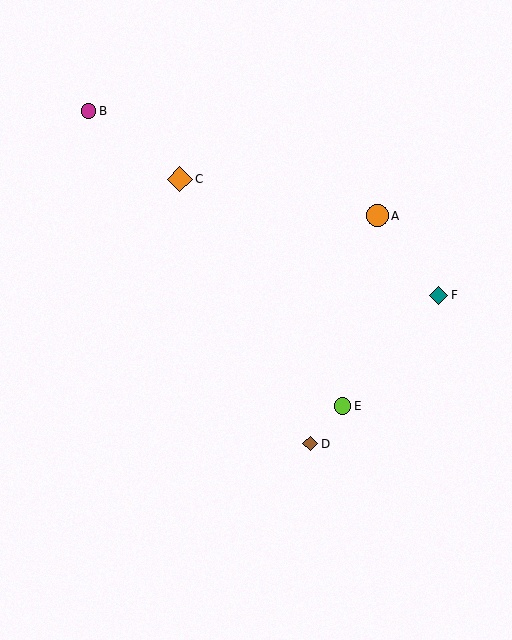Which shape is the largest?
The orange diamond (labeled C) is the largest.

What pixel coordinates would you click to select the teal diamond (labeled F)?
Click at (439, 295) to select the teal diamond F.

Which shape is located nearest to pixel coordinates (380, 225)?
The orange circle (labeled A) at (377, 216) is nearest to that location.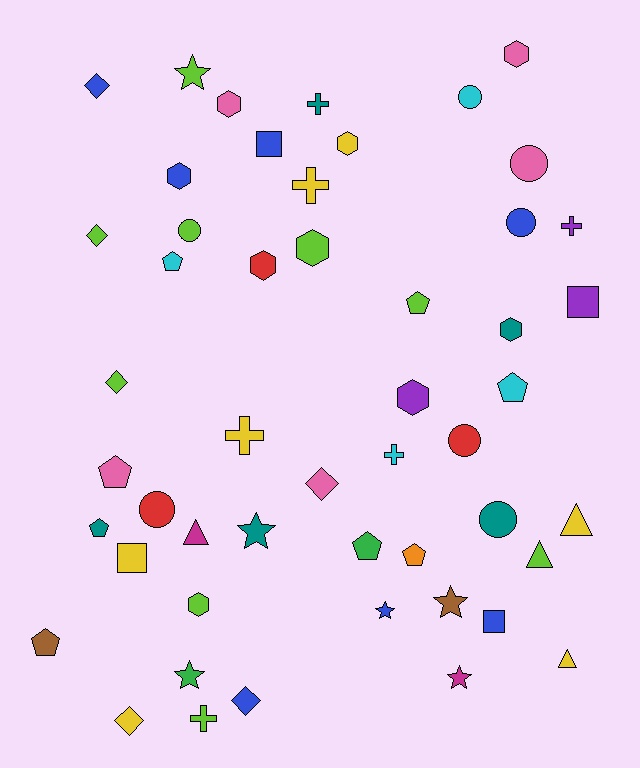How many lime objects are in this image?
There are 9 lime objects.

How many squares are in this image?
There are 4 squares.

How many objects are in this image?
There are 50 objects.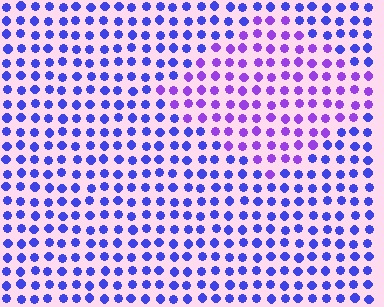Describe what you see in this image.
The image is filled with small blue elements in a uniform arrangement. A diamond-shaped region is visible where the elements are tinted to a slightly different hue, forming a subtle color boundary.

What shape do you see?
I see a diamond.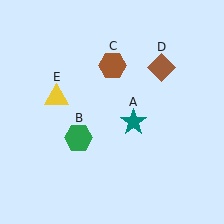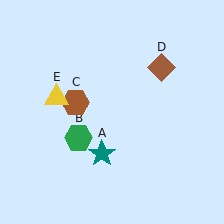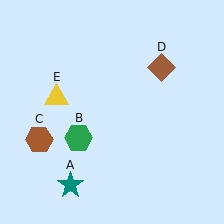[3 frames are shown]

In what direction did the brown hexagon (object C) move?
The brown hexagon (object C) moved down and to the left.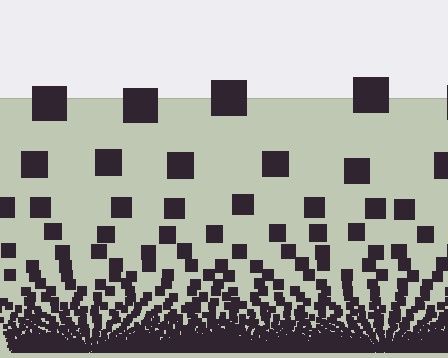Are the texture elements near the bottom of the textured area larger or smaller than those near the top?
Smaller. The gradient is inverted — elements near the bottom are smaller and denser.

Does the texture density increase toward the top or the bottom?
Density increases toward the bottom.